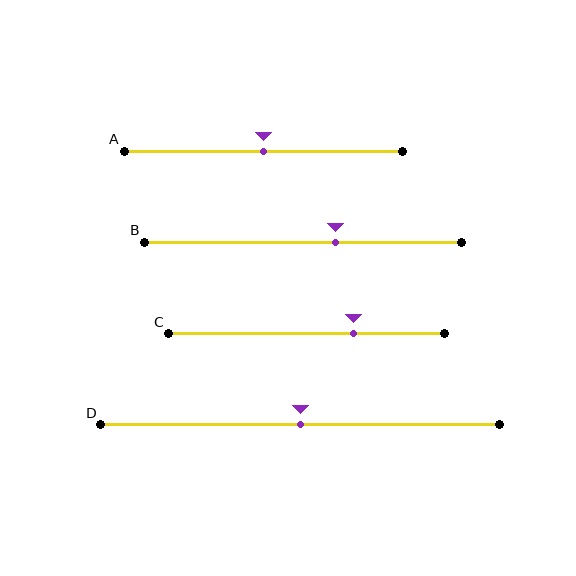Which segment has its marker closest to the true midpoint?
Segment A has its marker closest to the true midpoint.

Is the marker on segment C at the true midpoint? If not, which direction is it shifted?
No, the marker on segment C is shifted to the right by about 17% of the segment length.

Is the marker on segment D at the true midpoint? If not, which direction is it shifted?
Yes, the marker on segment D is at the true midpoint.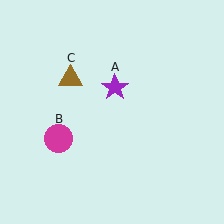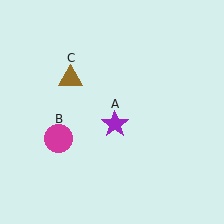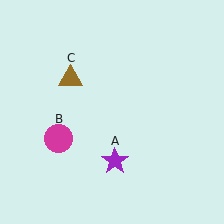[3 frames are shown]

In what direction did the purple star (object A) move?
The purple star (object A) moved down.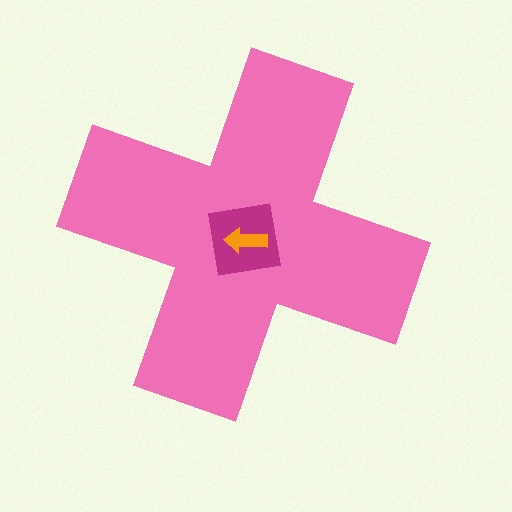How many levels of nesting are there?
3.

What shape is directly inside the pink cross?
The magenta square.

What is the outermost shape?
The pink cross.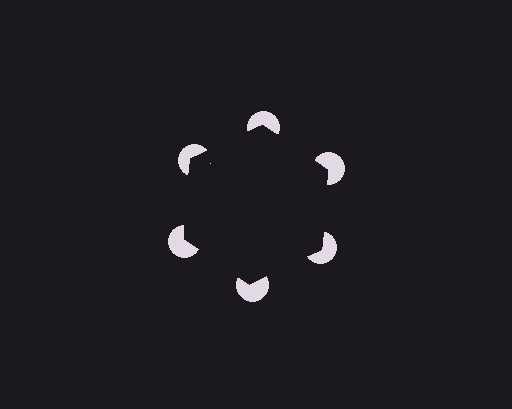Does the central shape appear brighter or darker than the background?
It typically appears slightly darker than the background, even though no actual brightness change is drawn.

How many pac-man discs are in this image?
There are 6 — one at each vertex of the illusory hexagon.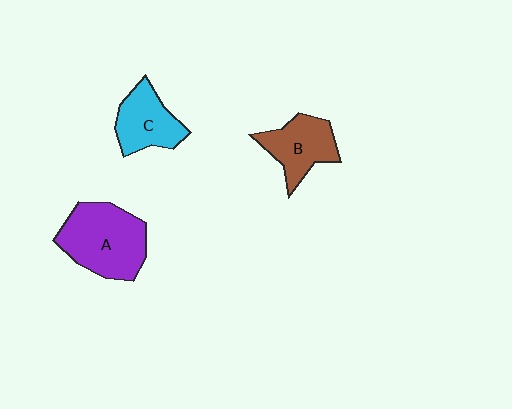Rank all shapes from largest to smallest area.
From largest to smallest: A (purple), B (brown), C (cyan).